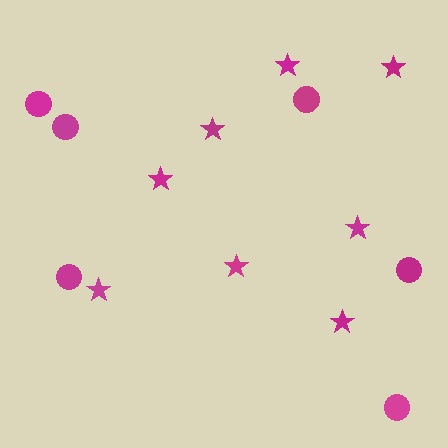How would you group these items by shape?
There are 2 groups: one group of circles (6) and one group of stars (8).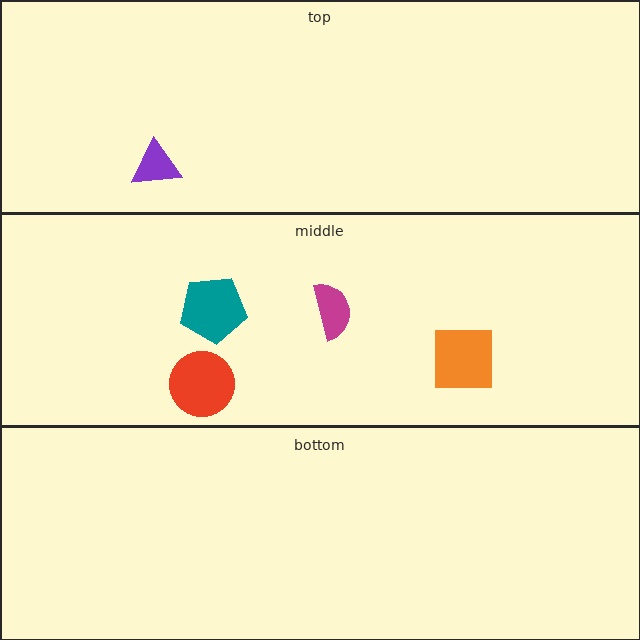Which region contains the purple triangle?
The top region.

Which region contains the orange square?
The middle region.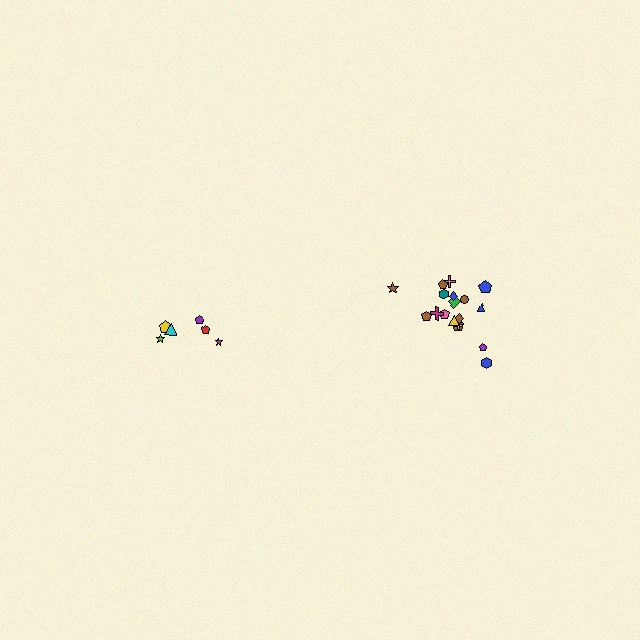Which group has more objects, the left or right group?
The right group.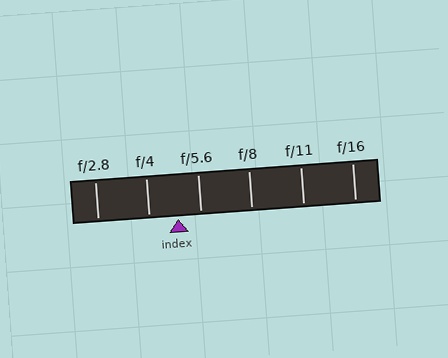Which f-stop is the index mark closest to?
The index mark is closest to f/5.6.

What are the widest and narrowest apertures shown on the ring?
The widest aperture shown is f/2.8 and the narrowest is f/16.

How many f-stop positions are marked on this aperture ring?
There are 6 f-stop positions marked.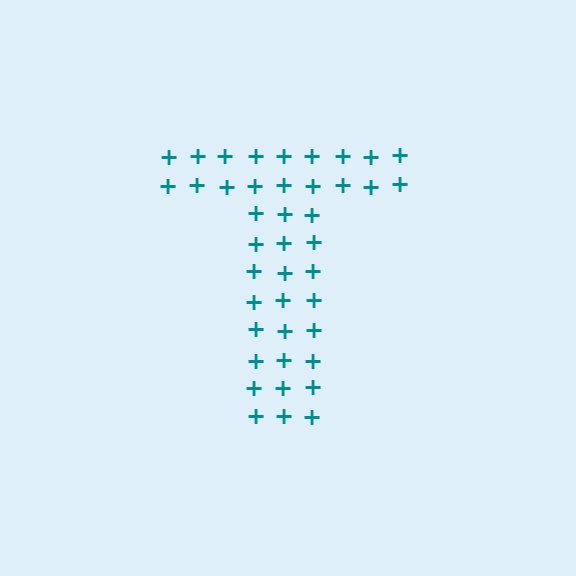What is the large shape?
The large shape is the letter T.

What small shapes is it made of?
It is made of small plus signs.